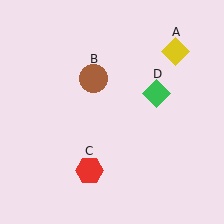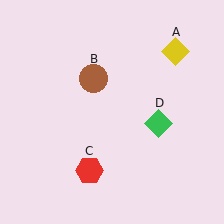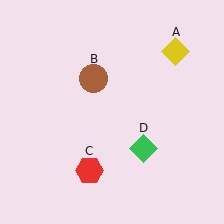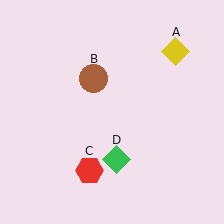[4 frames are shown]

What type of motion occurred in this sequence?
The green diamond (object D) rotated clockwise around the center of the scene.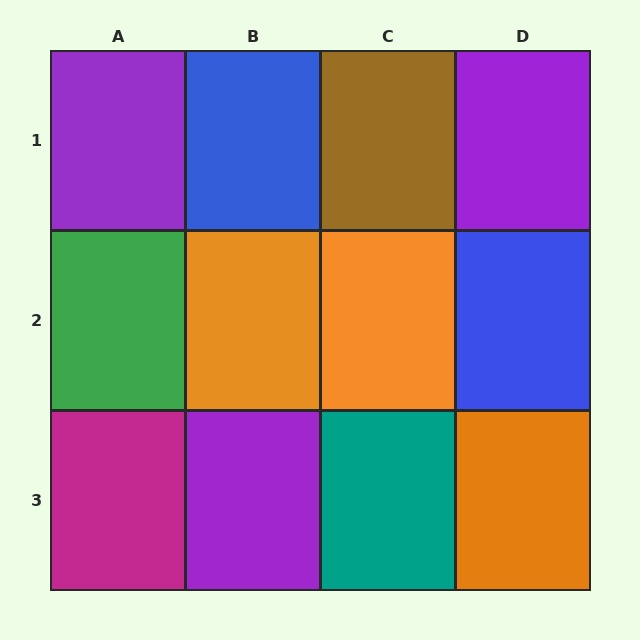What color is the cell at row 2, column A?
Green.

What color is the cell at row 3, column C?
Teal.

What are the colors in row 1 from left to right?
Purple, blue, brown, purple.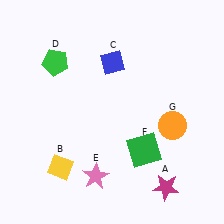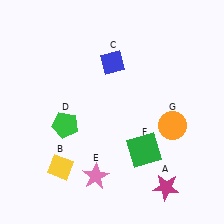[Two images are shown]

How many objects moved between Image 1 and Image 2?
1 object moved between the two images.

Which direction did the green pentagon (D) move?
The green pentagon (D) moved down.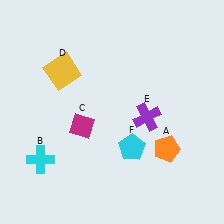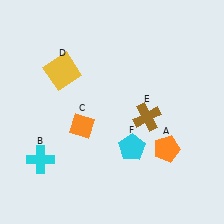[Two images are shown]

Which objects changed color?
C changed from magenta to orange. E changed from purple to brown.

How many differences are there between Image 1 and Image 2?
There are 2 differences between the two images.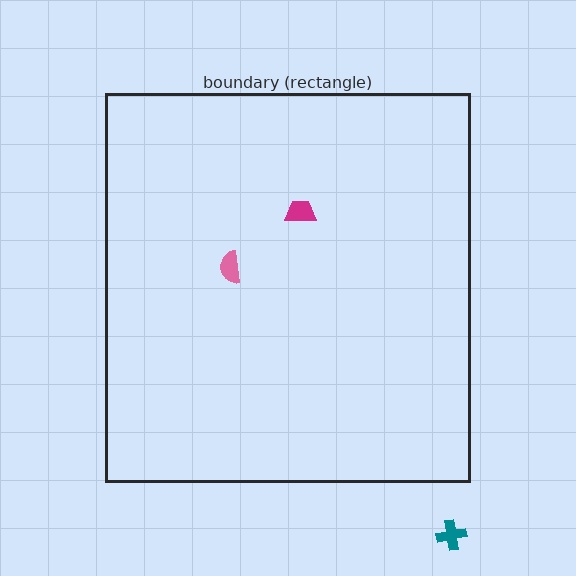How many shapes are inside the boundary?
2 inside, 1 outside.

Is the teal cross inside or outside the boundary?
Outside.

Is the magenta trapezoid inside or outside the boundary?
Inside.